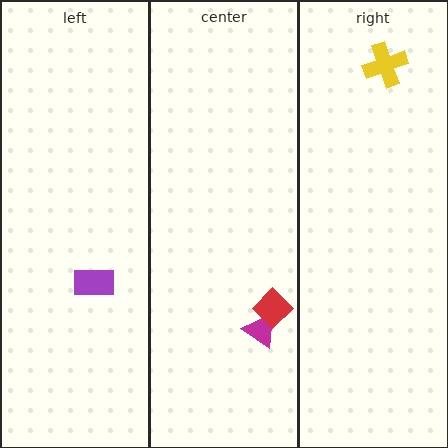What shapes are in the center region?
The magenta triangle, the red diamond.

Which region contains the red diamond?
The center region.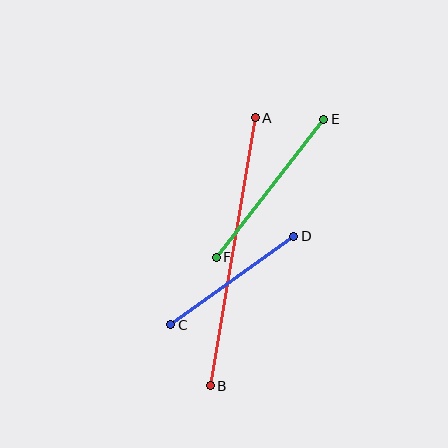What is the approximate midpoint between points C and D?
The midpoint is at approximately (232, 281) pixels.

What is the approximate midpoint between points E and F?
The midpoint is at approximately (270, 188) pixels.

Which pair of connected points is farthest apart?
Points A and B are farthest apart.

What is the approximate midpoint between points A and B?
The midpoint is at approximately (233, 252) pixels.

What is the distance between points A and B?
The distance is approximately 272 pixels.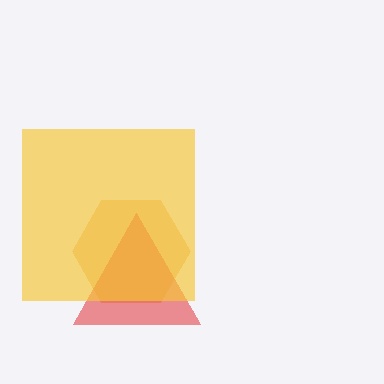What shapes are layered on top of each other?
The layered shapes are: an orange hexagon, a red triangle, a yellow square.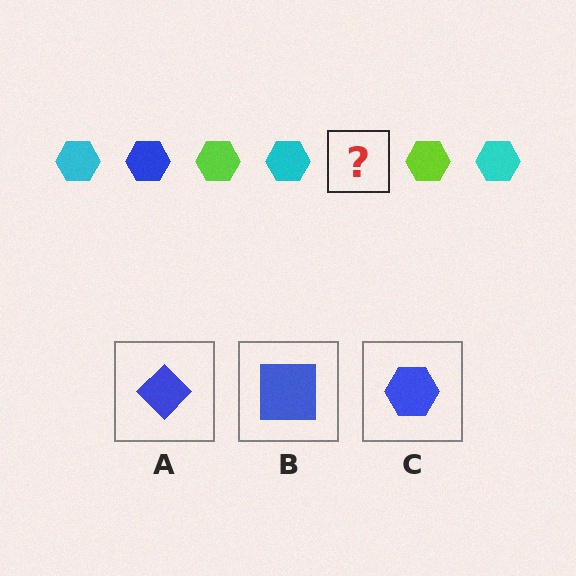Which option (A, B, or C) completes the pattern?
C.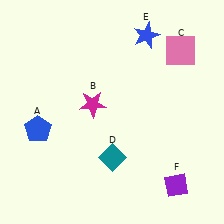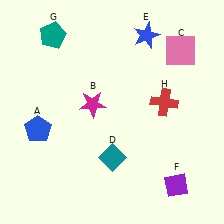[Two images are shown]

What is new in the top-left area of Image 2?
A teal pentagon (G) was added in the top-left area of Image 2.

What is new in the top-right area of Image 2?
A red cross (H) was added in the top-right area of Image 2.